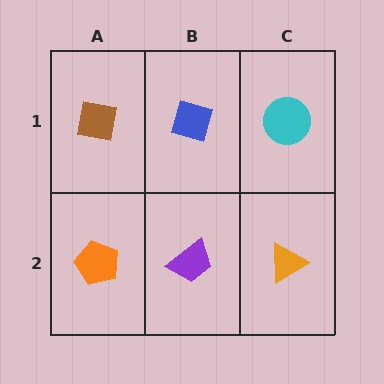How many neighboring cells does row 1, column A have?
2.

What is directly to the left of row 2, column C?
A purple trapezoid.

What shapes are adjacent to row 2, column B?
A blue diamond (row 1, column B), an orange pentagon (row 2, column A), an orange triangle (row 2, column C).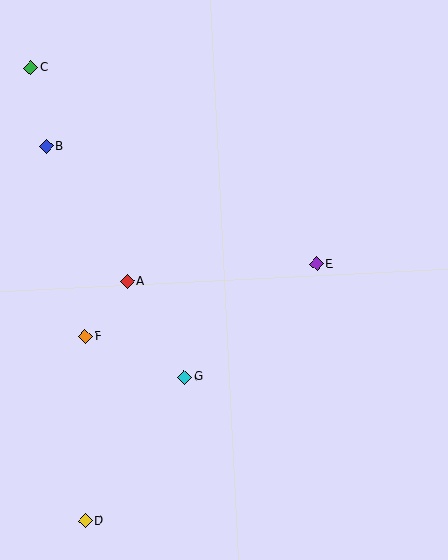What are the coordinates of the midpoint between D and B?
The midpoint between D and B is at (66, 334).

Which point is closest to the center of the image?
Point E at (317, 264) is closest to the center.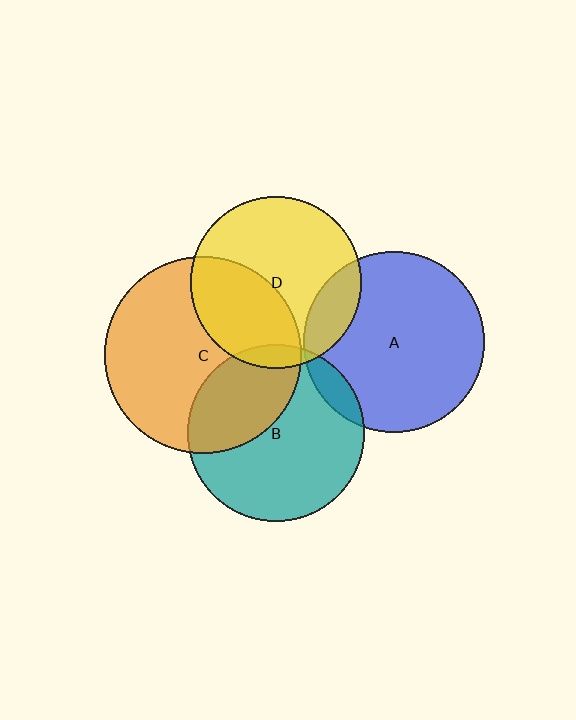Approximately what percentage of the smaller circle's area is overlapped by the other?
Approximately 35%.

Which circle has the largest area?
Circle C (orange).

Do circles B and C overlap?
Yes.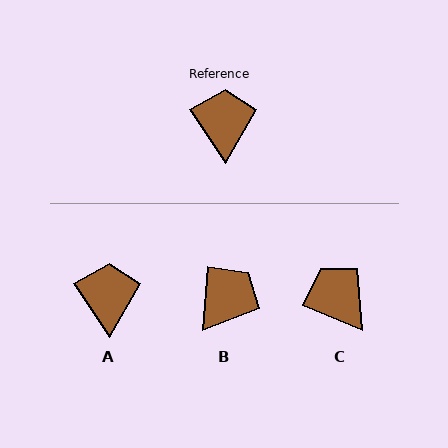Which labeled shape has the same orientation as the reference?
A.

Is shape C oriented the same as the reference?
No, it is off by about 34 degrees.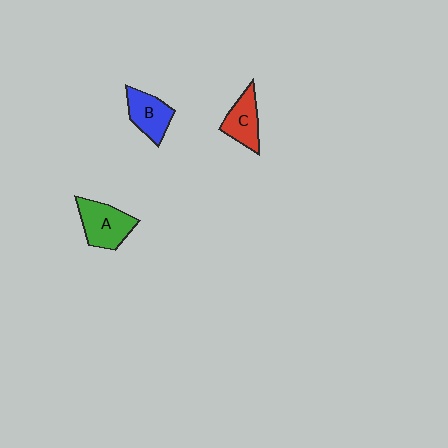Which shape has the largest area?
Shape A (green).